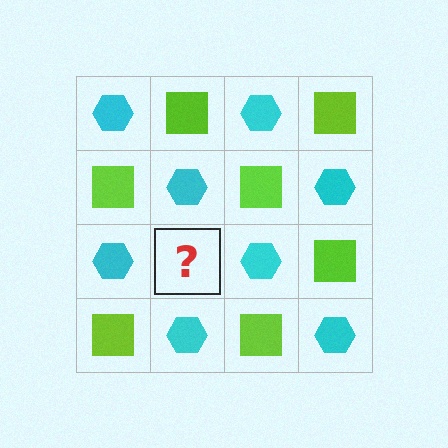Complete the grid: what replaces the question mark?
The question mark should be replaced with a lime square.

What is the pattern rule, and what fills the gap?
The rule is that it alternates cyan hexagon and lime square in a checkerboard pattern. The gap should be filled with a lime square.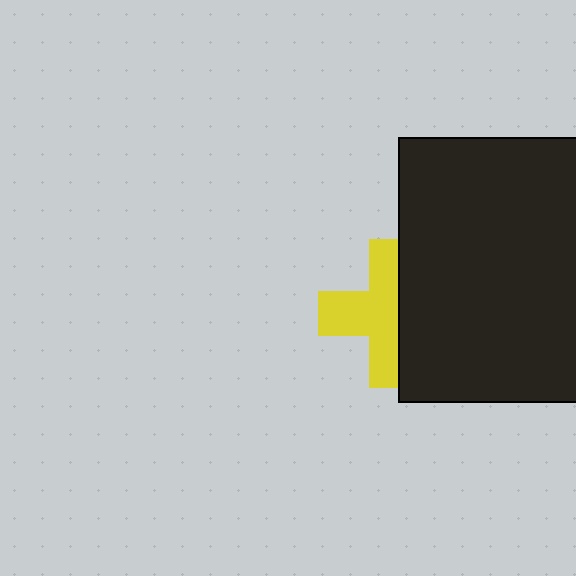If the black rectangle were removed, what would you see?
You would see the complete yellow cross.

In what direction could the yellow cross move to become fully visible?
The yellow cross could move left. That would shift it out from behind the black rectangle entirely.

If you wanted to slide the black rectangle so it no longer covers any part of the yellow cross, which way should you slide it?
Slide it right — that is the most direct way to separate the two shapes.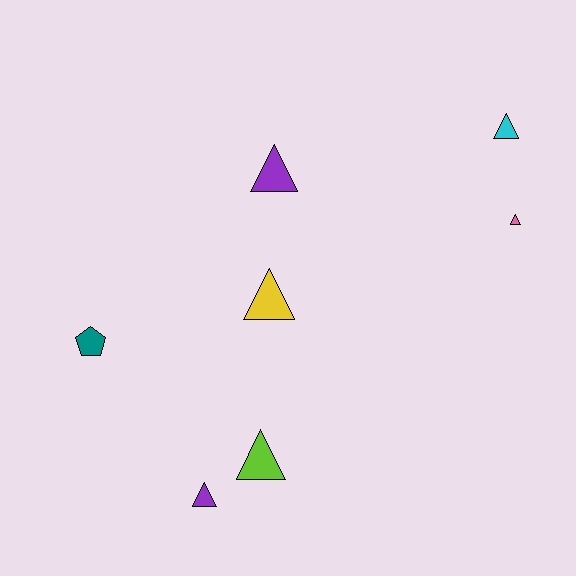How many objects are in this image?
There are 7 objects.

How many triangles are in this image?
There are 6 triangles.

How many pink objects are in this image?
There is 1 pink object.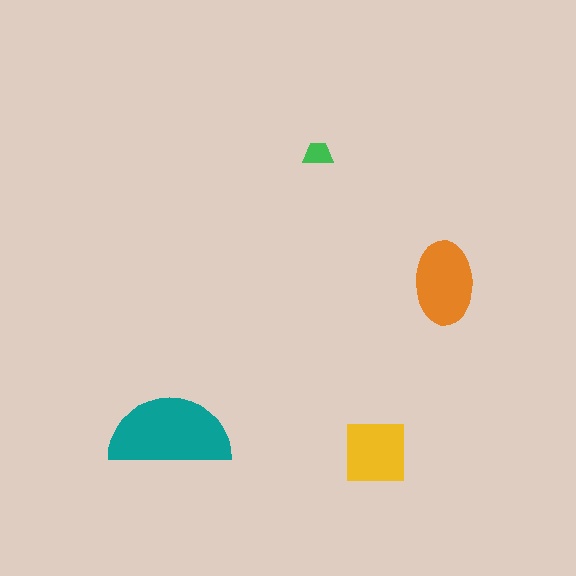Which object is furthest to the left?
The teal semicircle is leftmost.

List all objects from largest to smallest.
The teal semicircle, the orange ellipse, the yellow square, the green trapezoid.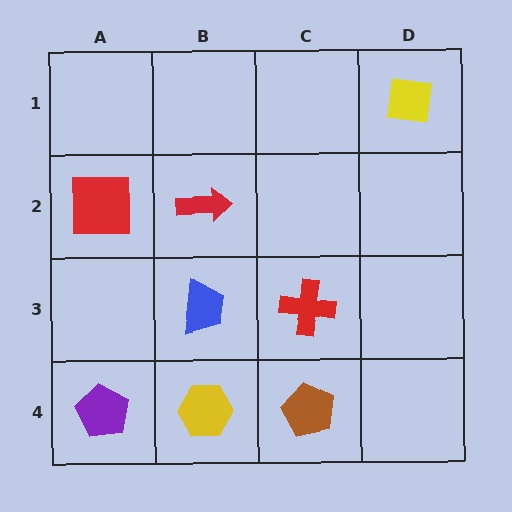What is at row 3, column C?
A red cross.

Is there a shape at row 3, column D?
No, that cell is empty.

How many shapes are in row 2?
2 shapes.